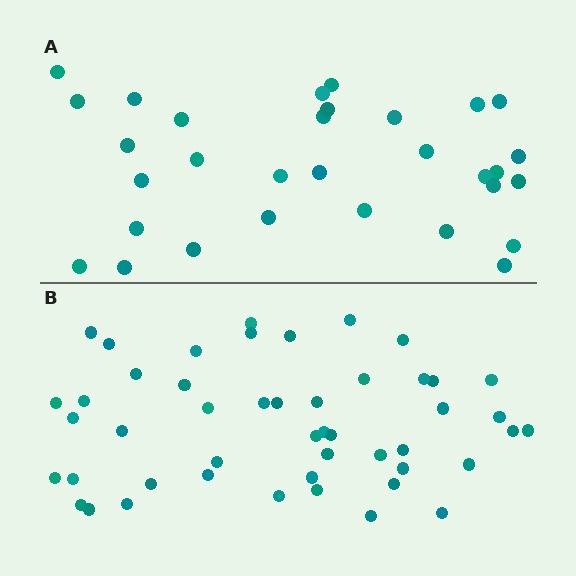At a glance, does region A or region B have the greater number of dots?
Region B (the bottom region) has more dots.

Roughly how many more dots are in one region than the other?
Region B has approximately 15 more dots than region A.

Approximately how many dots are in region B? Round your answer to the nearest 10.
About 50 dots. (The exact count is 48, which rounds to 50.)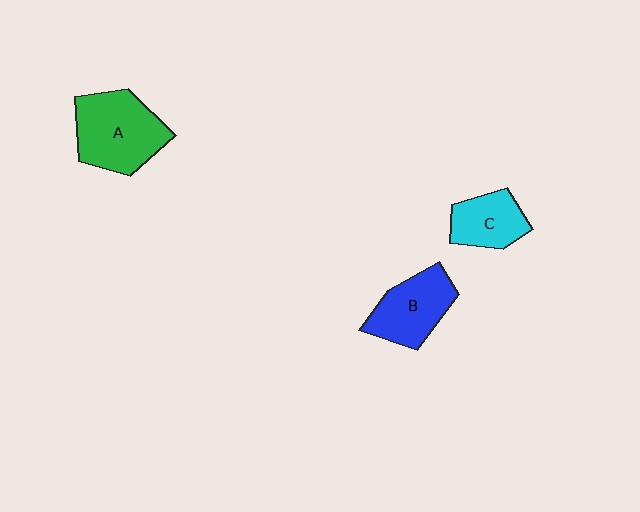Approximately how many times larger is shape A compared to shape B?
Approximately 1.3 times.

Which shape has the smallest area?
Shape C (cyan).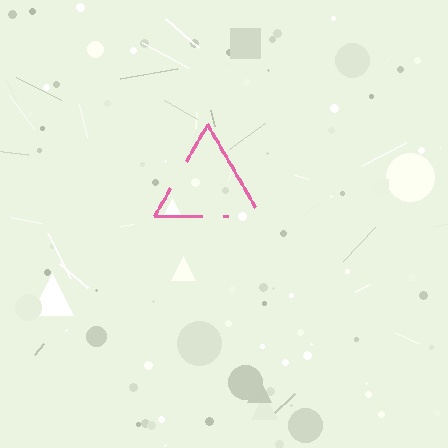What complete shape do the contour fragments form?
The contour fragments form a triangle.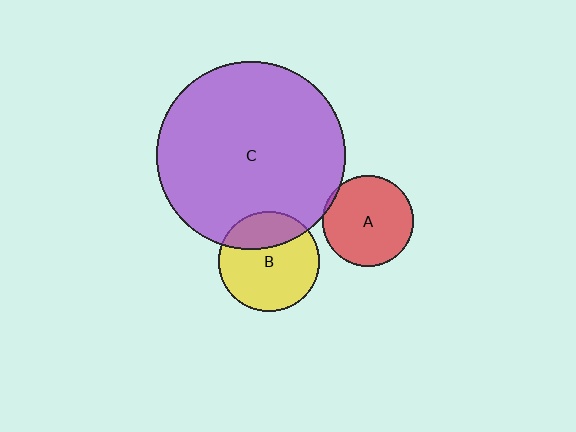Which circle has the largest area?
Circle C (purple).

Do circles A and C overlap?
Yes.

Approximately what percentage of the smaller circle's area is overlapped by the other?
Approximately 5%.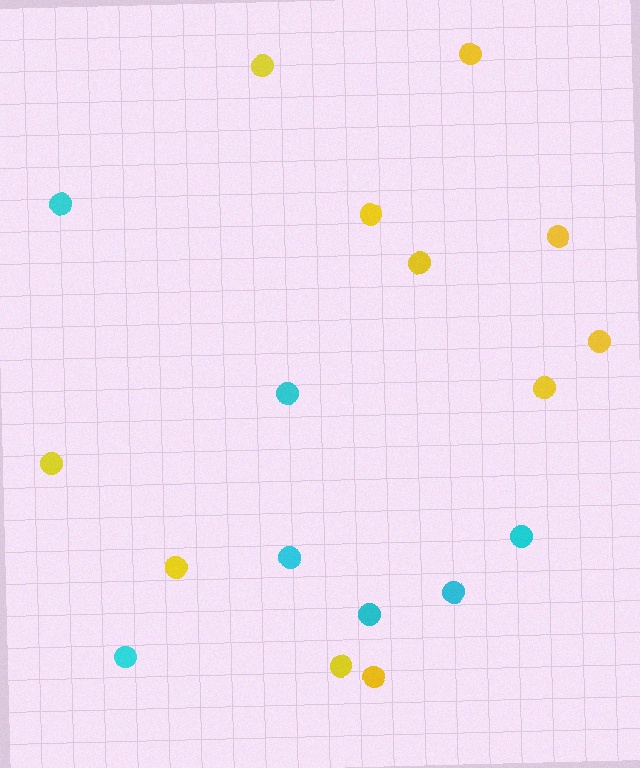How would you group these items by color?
There are 2 groups: one group of yellow circles (11) and one group of cyan circles (7).